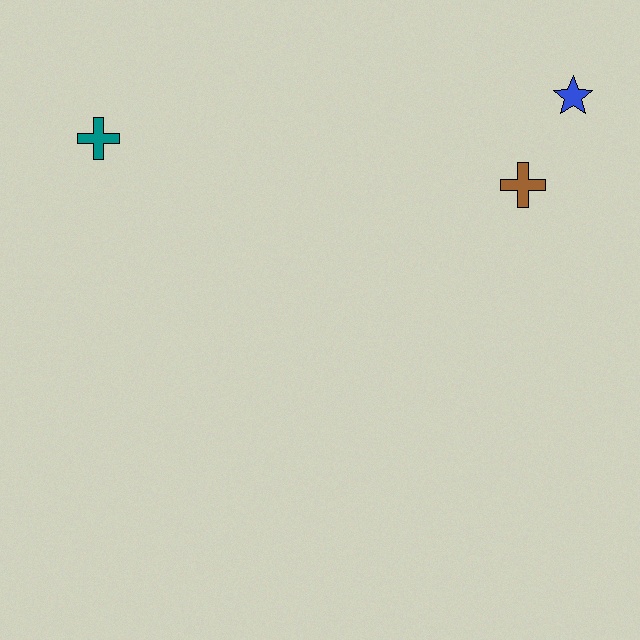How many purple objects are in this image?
There are no purple objects.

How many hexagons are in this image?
There are no hexagons.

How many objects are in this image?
There are 3 objects.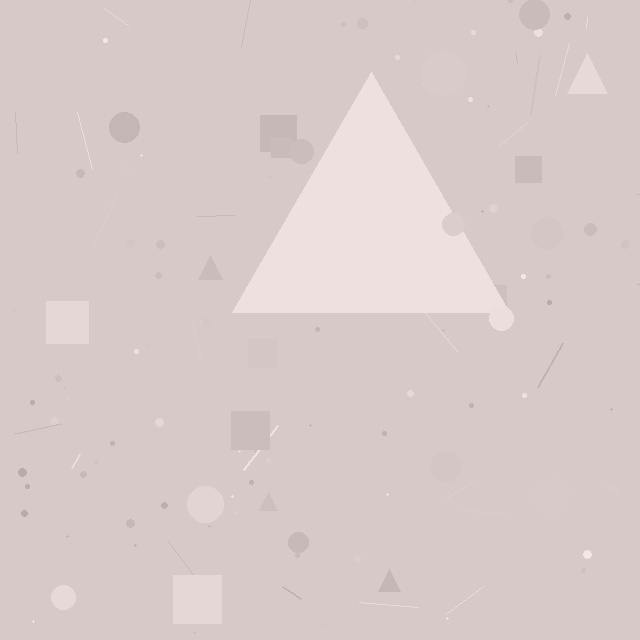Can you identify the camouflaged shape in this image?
The camouflaged shape is a triangle.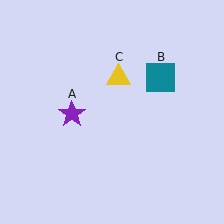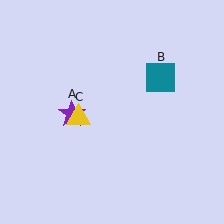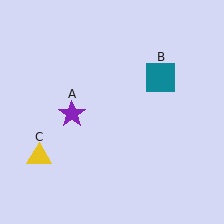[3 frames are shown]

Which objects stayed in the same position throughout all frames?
Purple star (object A) and teal square (object B) remained stationary.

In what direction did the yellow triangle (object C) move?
The yellow triangle (object C) moved down and to the left.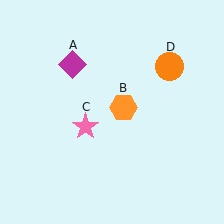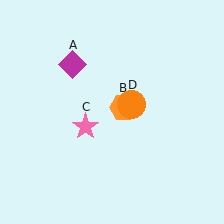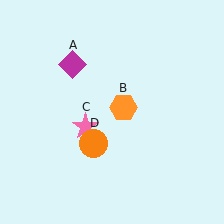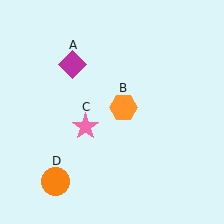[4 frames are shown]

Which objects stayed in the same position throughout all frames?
Magenta diamond (object A) and orange hexagon (object B) and pink star (object C) remained stationary.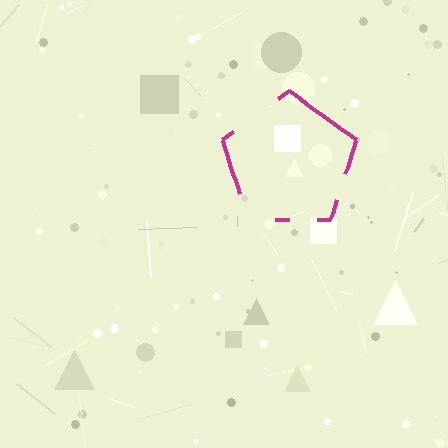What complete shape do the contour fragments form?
The contour fragments form a pentagon.